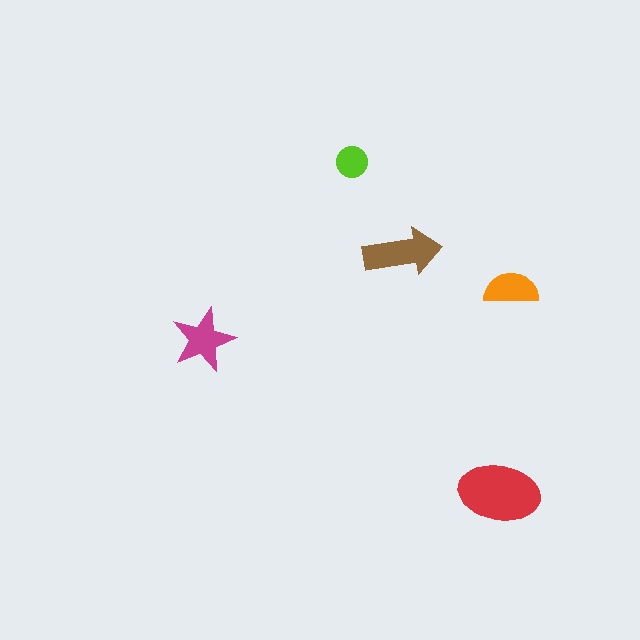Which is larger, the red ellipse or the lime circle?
The red ellipse.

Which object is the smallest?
The lime circle.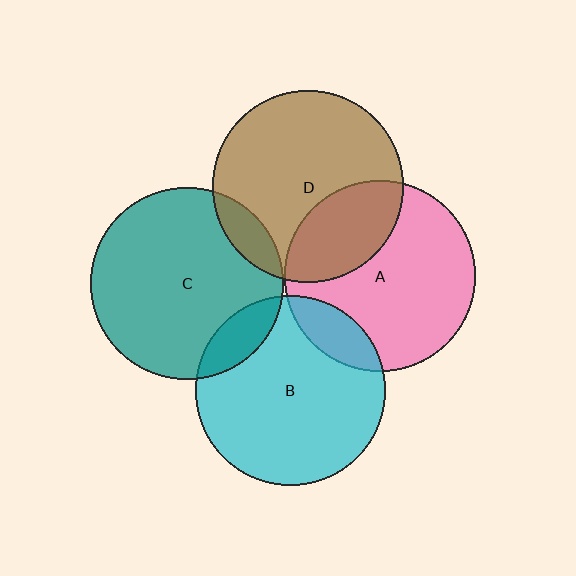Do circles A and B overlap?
Yes.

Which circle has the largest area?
Circle C (teal).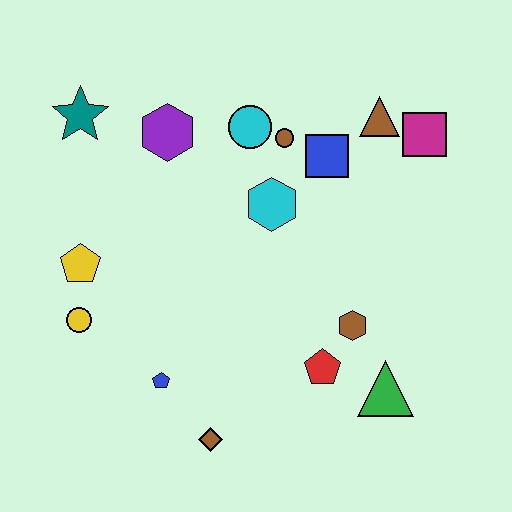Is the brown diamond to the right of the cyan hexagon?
No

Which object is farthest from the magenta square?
The yellow circle is farthest from the magenta square.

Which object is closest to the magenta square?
The brown triangle is closest to the magenta square.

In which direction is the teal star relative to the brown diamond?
The teal star is above the brown diamond.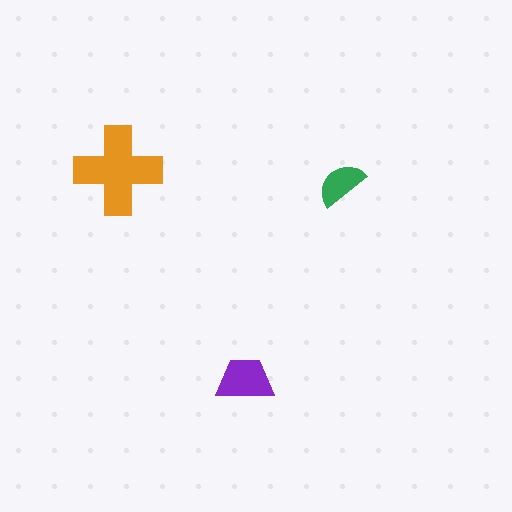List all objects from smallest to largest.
The green semicircle, the purple trapezoid, the orange cross.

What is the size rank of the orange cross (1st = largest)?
1st.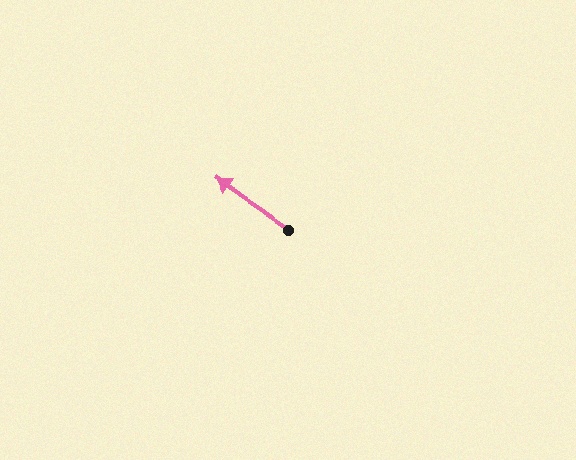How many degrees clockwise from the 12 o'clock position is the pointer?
Approximately 304 degrees.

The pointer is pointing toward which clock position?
Roughly 10 o'clock.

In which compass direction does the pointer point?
Northwest.